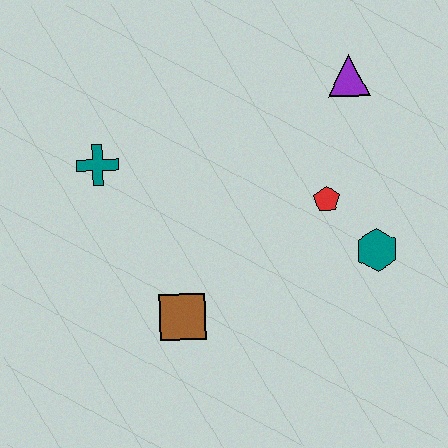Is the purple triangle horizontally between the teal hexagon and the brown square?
Yes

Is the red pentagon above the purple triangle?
No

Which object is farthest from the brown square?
The purple triangle is farthest from the brown square.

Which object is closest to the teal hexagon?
The red pentagon is closest to the teal hexagon.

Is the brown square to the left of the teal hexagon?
Yes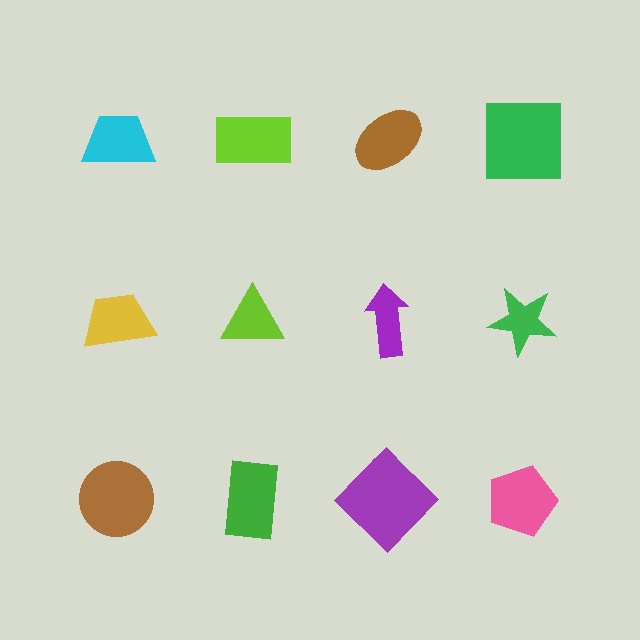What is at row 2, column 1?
A yellow trapezoid.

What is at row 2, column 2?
A lime triangle.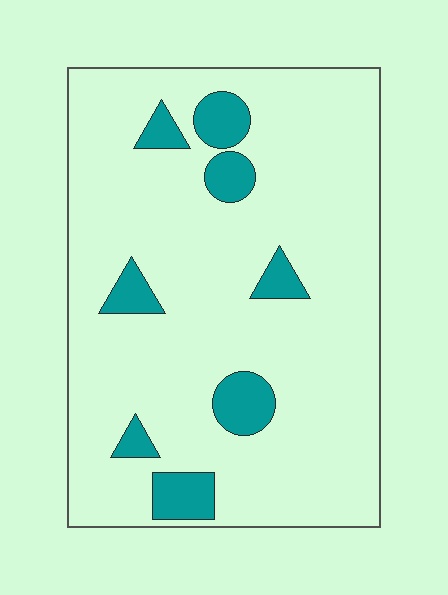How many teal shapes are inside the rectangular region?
8.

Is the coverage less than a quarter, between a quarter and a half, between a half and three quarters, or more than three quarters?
Less than a quarter.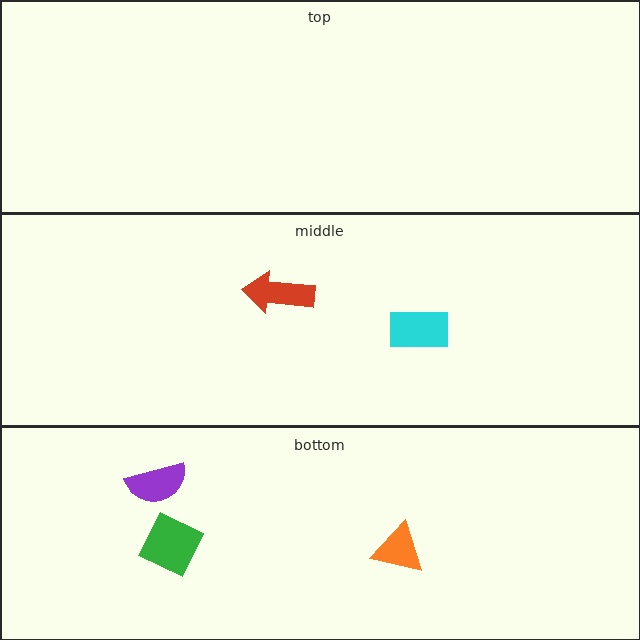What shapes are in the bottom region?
The purple semicircle, the green square, the orange triangle.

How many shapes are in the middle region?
2.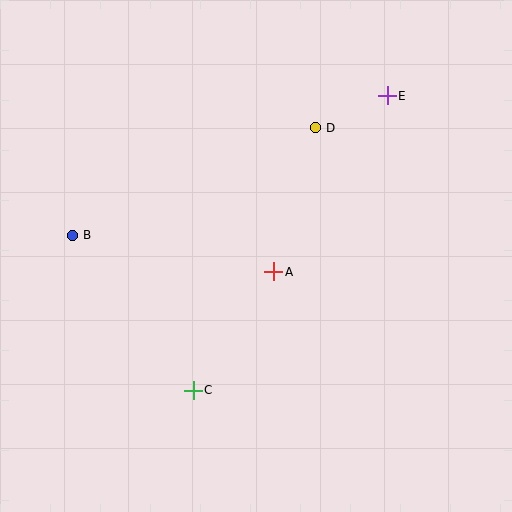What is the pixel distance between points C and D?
The distance between C and D is 290 pixels.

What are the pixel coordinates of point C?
Point C is at (193, 390).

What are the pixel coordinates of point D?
Point D is at (315, 128).